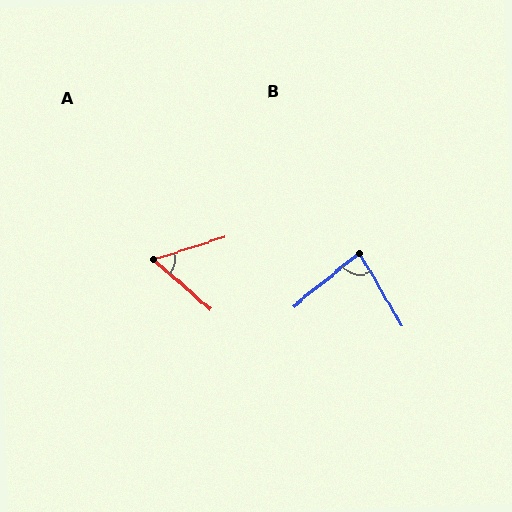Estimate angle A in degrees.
Approximately 58 degrees.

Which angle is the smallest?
A, at approximately 58 degrees.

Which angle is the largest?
B, at approximately 81 degrees.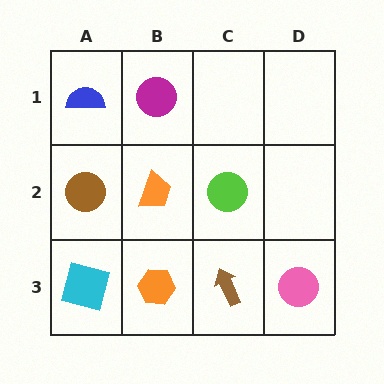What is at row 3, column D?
A pink circle.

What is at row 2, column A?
A brown circle.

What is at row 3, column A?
A cyan square.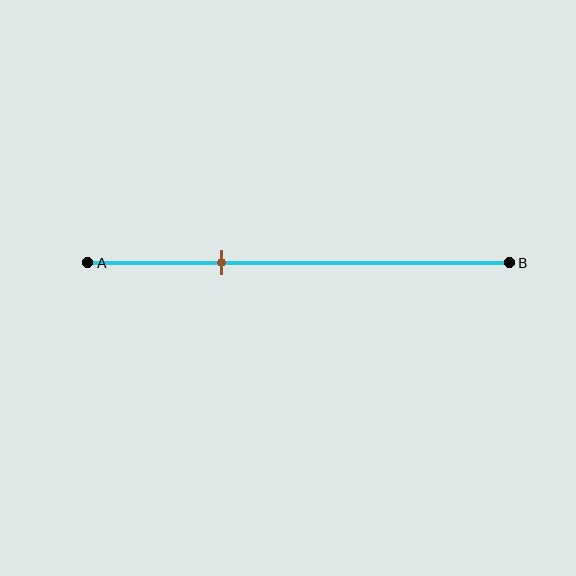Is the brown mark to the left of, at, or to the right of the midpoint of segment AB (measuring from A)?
The brown mark is to the left of the midpoint of segment AB.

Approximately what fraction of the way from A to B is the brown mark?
The brown mark is approximately 30% of the way from A to B.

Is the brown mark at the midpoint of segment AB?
No, the mark is at about 30% from A, not at the 50% midpoint.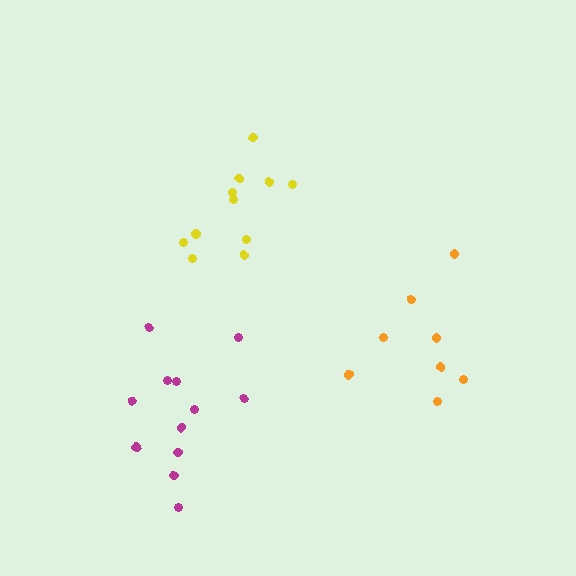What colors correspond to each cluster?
The clusters are colored: orange, yellow, magenta.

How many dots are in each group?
Group 1: 8 dots, Group 2: 11 dots, Group 3: 12 dots (31 total).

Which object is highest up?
The yellow cluster is topmost.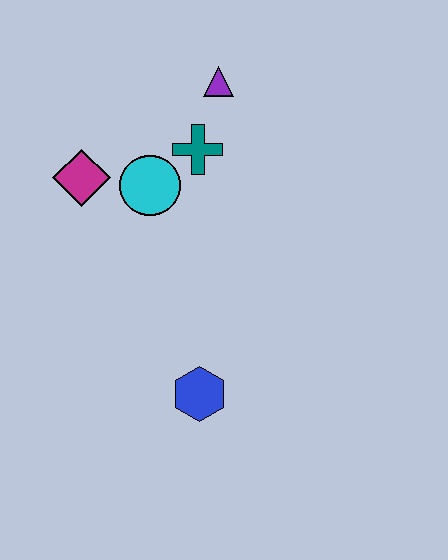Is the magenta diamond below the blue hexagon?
No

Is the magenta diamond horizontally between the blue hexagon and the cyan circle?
No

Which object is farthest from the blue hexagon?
The purple triangle is farthest from the blue hexagon.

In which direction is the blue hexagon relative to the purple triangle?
The blue hexagon is below the purple triangle.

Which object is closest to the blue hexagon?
The cyan circle is closest to the blue hexagon.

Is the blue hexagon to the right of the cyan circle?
Yes